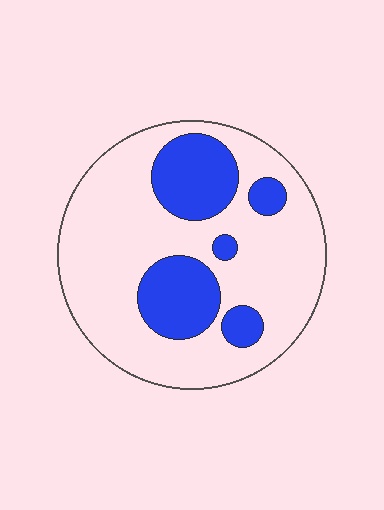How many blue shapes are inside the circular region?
5.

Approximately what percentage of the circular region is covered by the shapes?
Approximately 25%.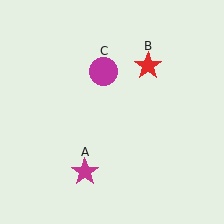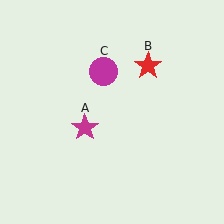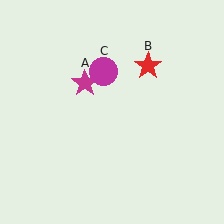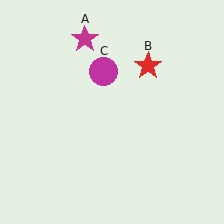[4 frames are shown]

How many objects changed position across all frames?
1 object changed position: magenta star (object A).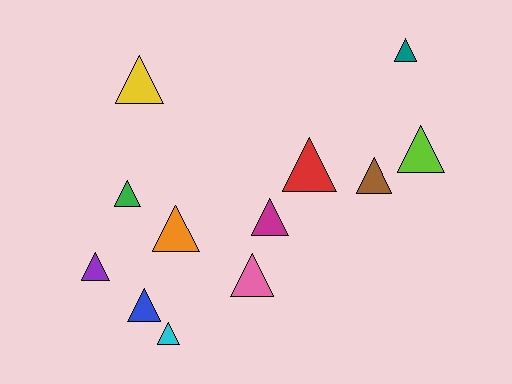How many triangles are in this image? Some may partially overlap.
There are 12 triangles.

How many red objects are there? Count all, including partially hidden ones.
There is 1 red object.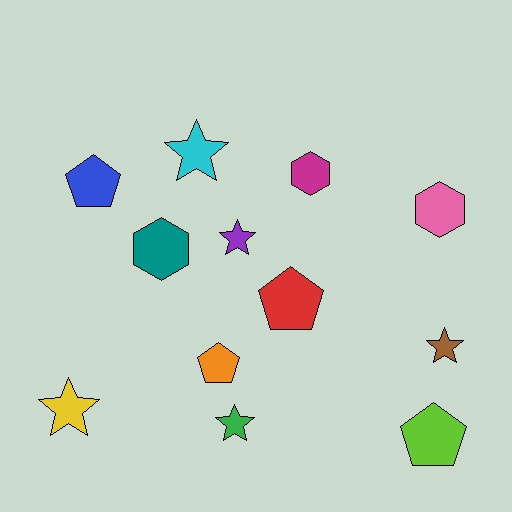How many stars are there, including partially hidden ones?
There are 5 stars.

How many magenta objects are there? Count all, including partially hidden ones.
There is 1 magenta object.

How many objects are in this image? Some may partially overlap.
There are 12 objects.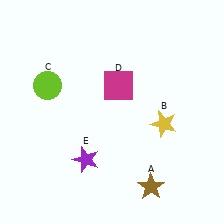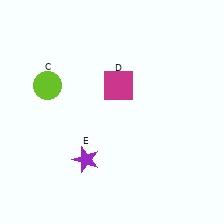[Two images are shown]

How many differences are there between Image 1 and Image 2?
There are 2 differences between the two images.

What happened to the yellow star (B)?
The yellow star (B) was removed in Image 2. It was in the bottom-right area of Image 1.